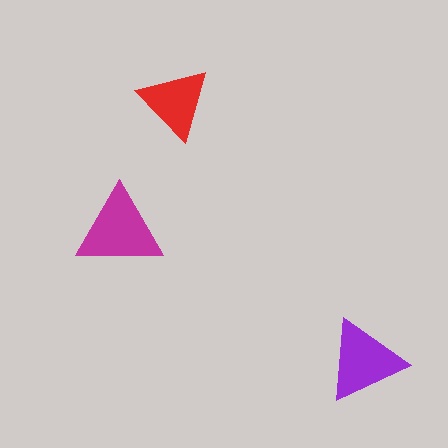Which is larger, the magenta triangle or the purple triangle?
The magenta one.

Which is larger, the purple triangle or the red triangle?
The purple one.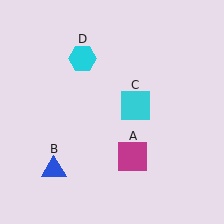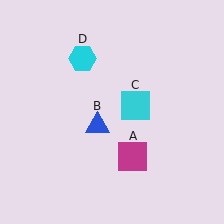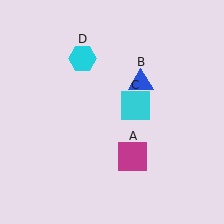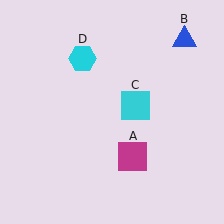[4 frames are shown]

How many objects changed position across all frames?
1 object changed position: blue triangle (object B).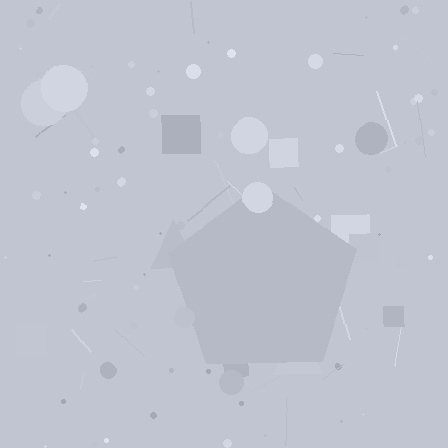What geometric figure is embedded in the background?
A pentagon is embedded in the background.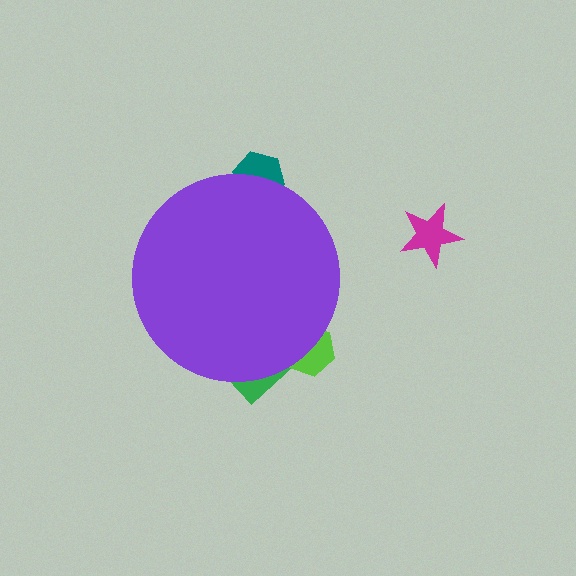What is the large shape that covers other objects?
A purple circle.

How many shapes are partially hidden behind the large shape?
3 shapes are partially hidden.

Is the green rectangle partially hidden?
Yes, the green rectangle is partially hidden behind the purple circle.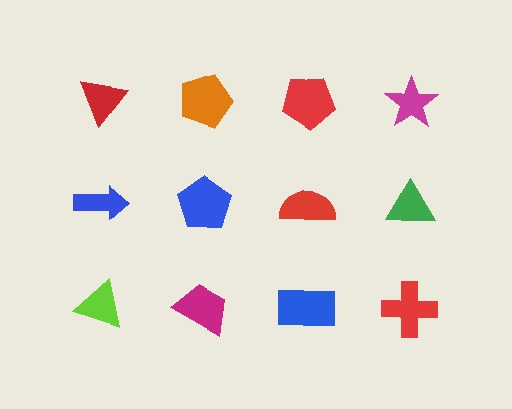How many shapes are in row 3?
4 shapes.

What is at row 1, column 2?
An orange pentagon.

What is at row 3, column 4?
A red cross.